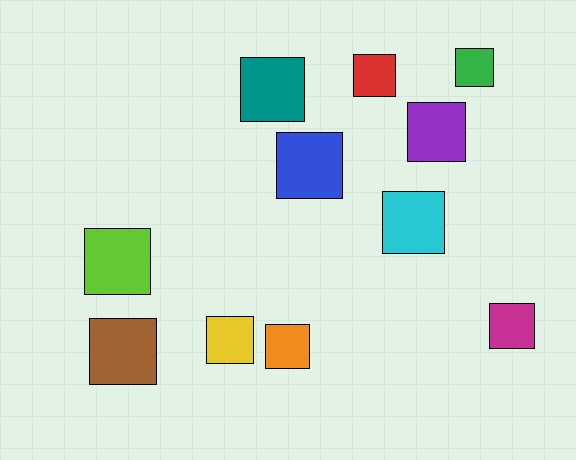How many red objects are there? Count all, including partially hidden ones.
There is 1 red object.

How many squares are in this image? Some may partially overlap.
There are 11 squares.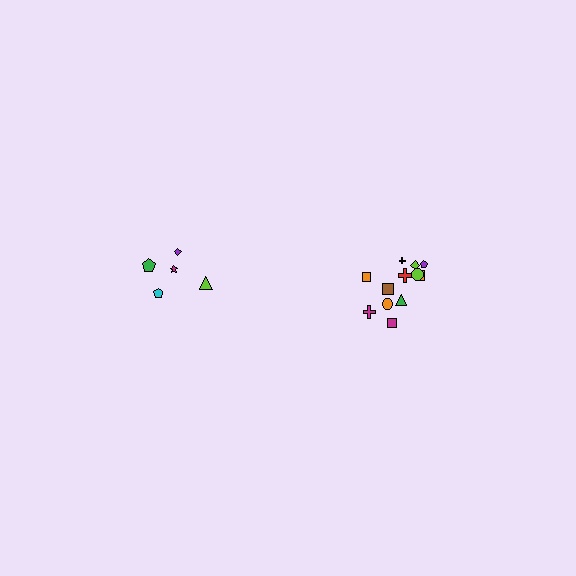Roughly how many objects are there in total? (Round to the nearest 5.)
Roughly 15 objects in total.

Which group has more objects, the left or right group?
The right group.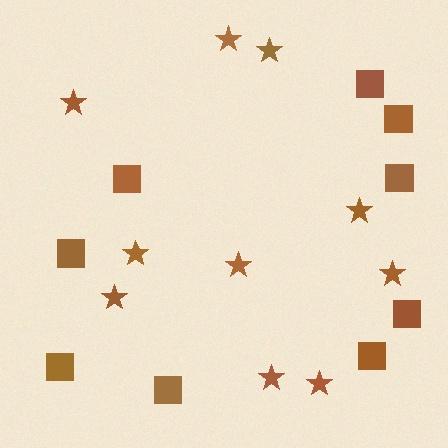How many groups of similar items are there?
There are 2 groups: one group of stars (10) and one group of squares (9).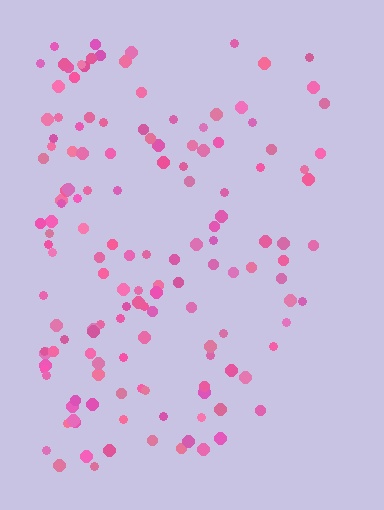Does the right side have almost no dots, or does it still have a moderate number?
Still a moderate number, just noticeably fewer than the left.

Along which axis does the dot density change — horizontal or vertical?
Horizontal.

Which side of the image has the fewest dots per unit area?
The right.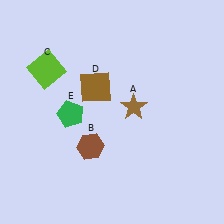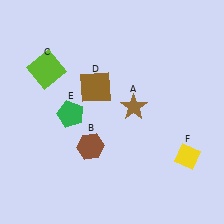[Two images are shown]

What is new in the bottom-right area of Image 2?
A yellow diamond (F) was added in the bottom-right area of Image 2.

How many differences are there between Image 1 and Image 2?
There is 1 difference between the two images.